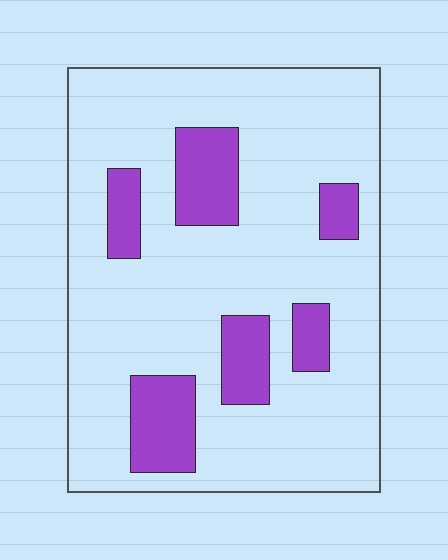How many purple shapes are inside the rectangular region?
6.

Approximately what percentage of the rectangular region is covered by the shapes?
Approximately 20%.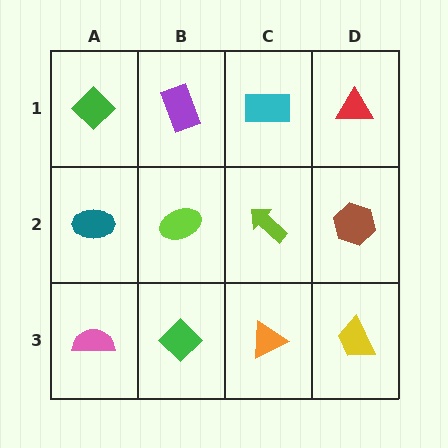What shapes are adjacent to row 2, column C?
A cyan rectangle (row 1, column C), an orange triangle (row 3, column C), a lime ellipse (row 2, column B), a brown hexagon (row 2, column D).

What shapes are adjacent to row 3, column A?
A teal ellipse (row 2, column A), a green diamond (row 3, column B).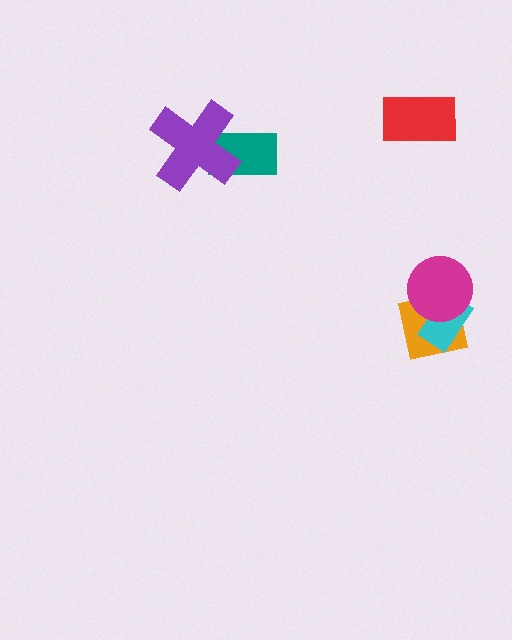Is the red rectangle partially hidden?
No, no other shape covers it.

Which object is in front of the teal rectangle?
The purple cross is in front of the teal rectangle.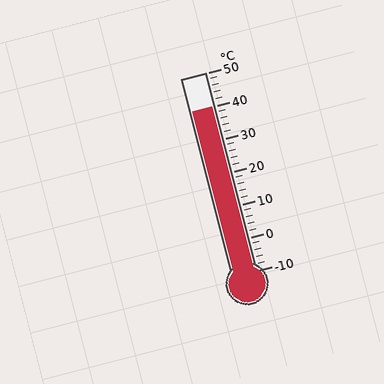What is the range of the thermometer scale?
The thermometer scale ranges from -10°C to 50°C.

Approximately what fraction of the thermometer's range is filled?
The thermometer is filled to approximately 85% of its range.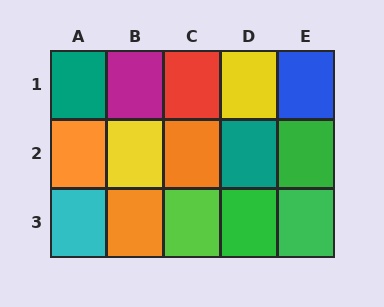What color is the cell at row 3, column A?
Cyan.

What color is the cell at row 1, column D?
Yellow.